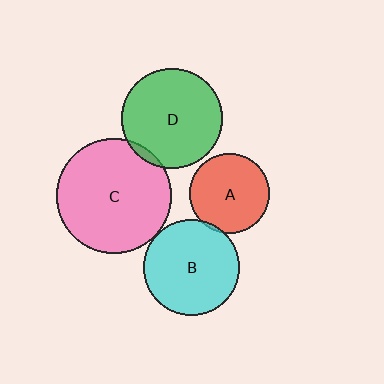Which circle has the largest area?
Circle C (pink).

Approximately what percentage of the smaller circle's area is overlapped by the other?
Approximately 5%.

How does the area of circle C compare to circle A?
Approximately 2.1 times.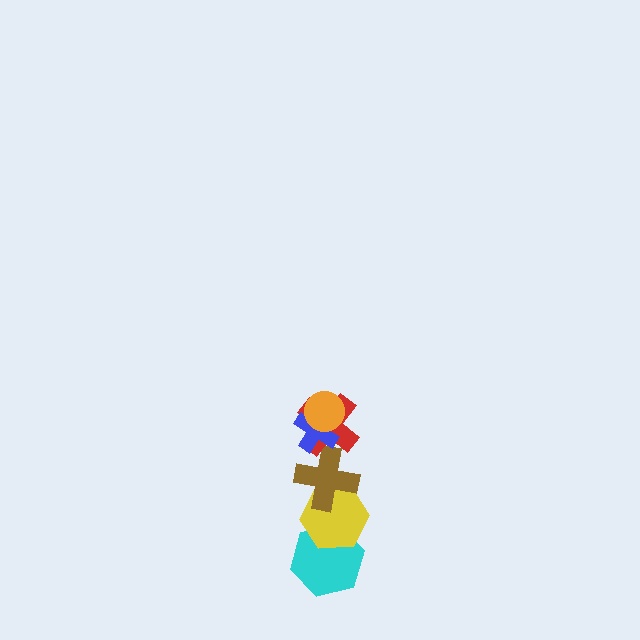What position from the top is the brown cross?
The brown cross is 4th from the top.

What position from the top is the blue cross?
The blue cross is 2nd from the top.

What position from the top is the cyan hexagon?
The cyan hexagon is 6th from the top.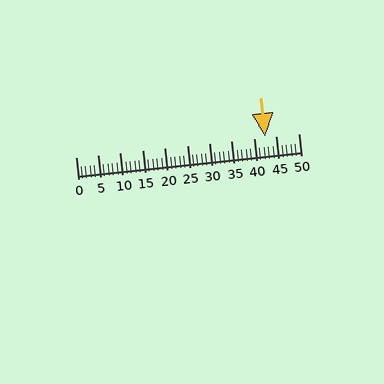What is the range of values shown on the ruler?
The ruler shows values from 0 to 50.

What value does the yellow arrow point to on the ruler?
The yellow arrow points to approximately 42.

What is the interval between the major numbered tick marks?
The major tick marks are spaced 5 units apart.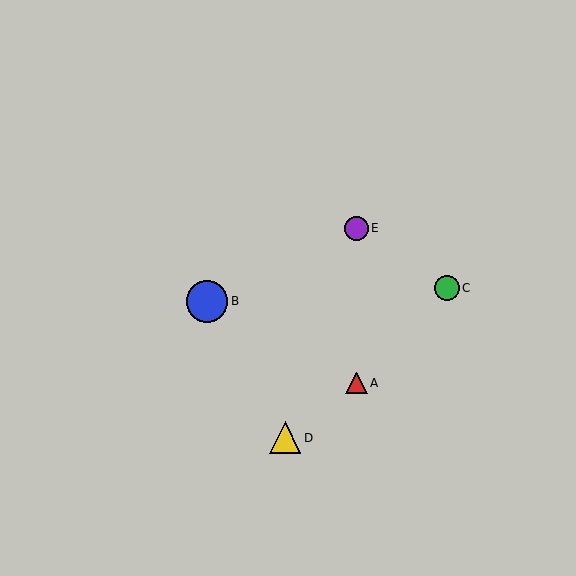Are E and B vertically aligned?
No, E is at x≈356 and B is at x≈207.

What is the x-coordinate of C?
Object C is at x≈447.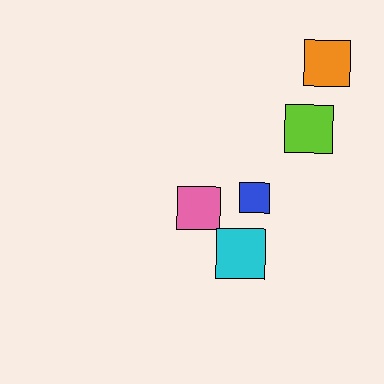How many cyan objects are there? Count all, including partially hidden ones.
There is 1 cyan object.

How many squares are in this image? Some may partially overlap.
There are 5 squares.